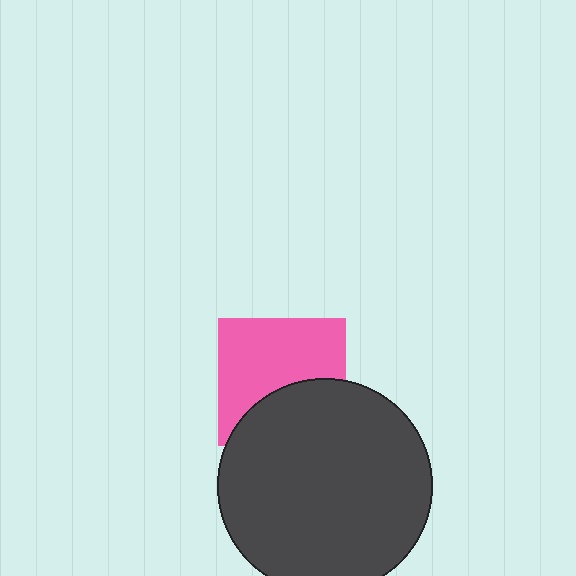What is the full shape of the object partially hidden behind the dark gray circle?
The partially hidden object is a pink square.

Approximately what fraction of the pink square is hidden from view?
Roughly 38% of the pink square is hidden behind the dark gray circle.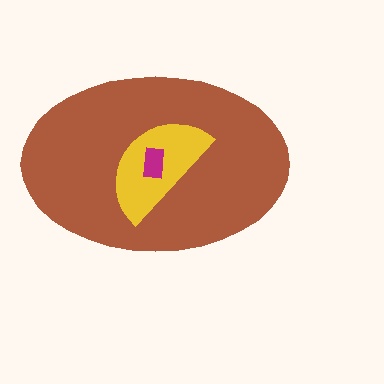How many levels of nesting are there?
3.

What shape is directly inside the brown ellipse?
The yellow semicircle.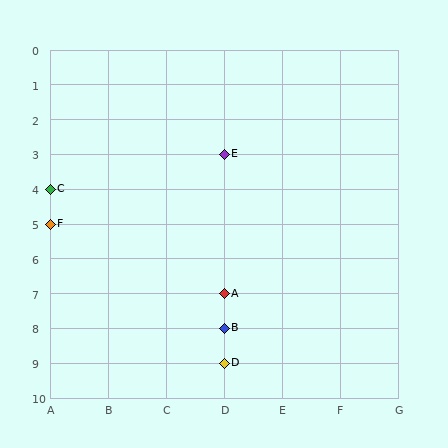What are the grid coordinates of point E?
Point E is at grid coordinates (D, 3).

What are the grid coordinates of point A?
Point A is at grid coordinates (D, 7).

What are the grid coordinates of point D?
Point D is at grid coordinates (D, 9).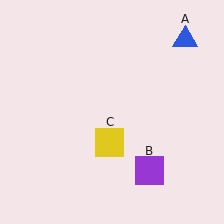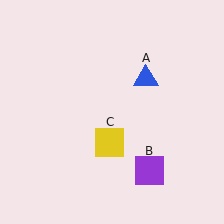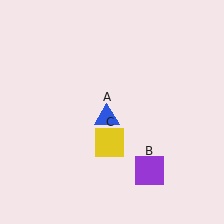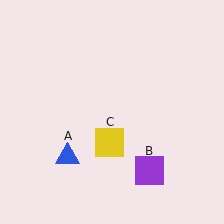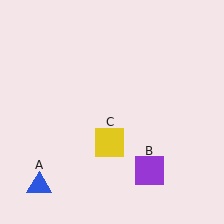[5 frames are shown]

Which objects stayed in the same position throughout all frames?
Purple square (object B) and yellow square (object C) remained stationary.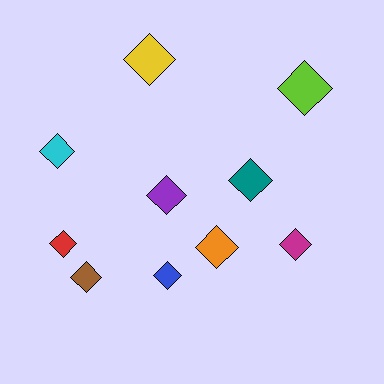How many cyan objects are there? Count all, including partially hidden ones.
There is 1 cyan object.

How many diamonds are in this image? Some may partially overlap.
There are 10 diamonds.